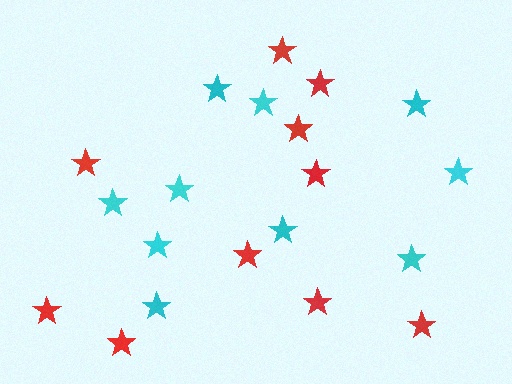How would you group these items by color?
There are 2 groups: one group of cyan stars (10) and one group of red stars (10).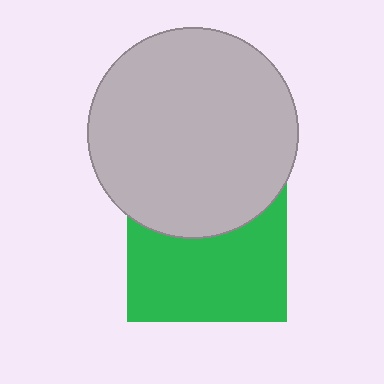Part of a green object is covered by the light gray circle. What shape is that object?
It is a square.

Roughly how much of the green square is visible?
About half of it is visible (roughly 60%).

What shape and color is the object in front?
The object in front is a light gray circle.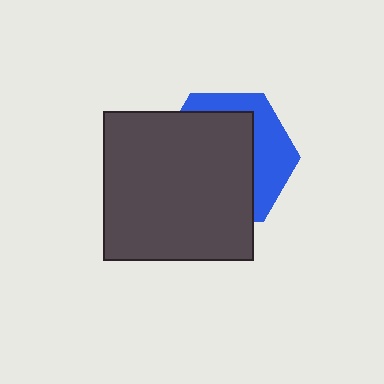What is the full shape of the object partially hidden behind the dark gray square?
The partially hidden object is a blue hexagon.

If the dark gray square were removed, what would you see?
You would see the complete blue hexagon.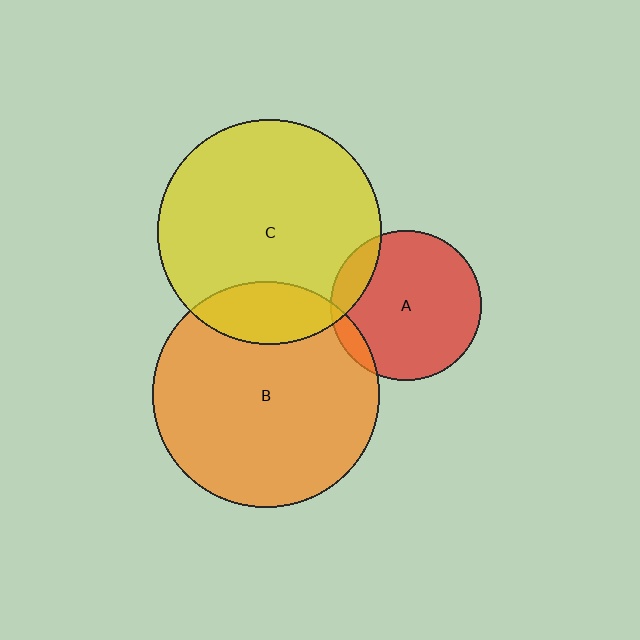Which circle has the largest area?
Circle B (orange).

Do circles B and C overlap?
Yes.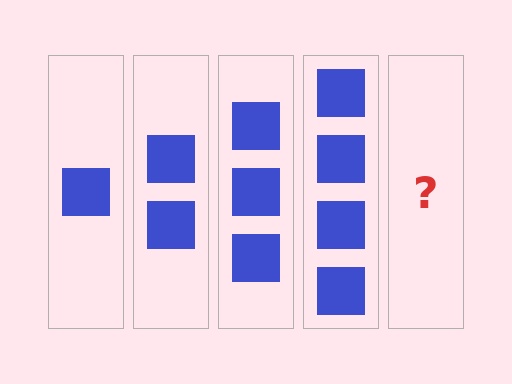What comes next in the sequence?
The next element should be 5 squares.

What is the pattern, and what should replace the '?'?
The pattern is that each step adds one more square. The '?' should be 5 squares.